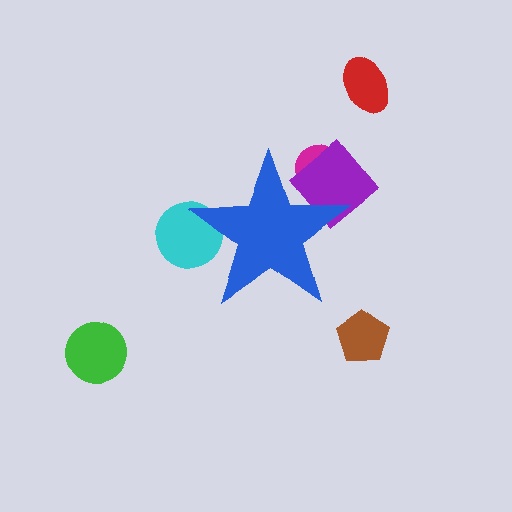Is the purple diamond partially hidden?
Yes, the purple diamond is partially hidden behind the blue star.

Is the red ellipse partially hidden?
No, the red ellipse is fully visible.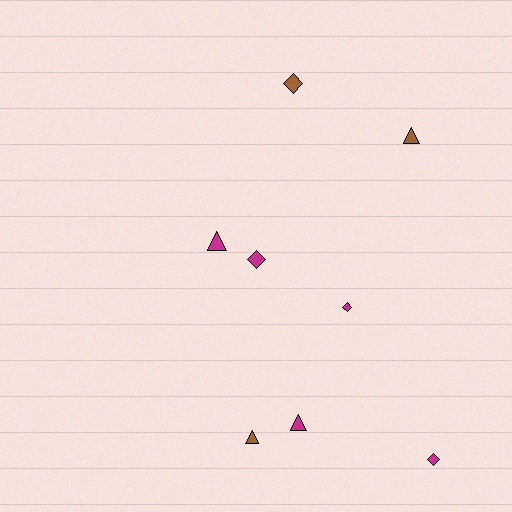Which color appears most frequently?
Magenta, with 5 objects.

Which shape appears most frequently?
Triangle, with 4 objects.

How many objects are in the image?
There are 8 objects.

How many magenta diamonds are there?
There are 3 magenta diamonds.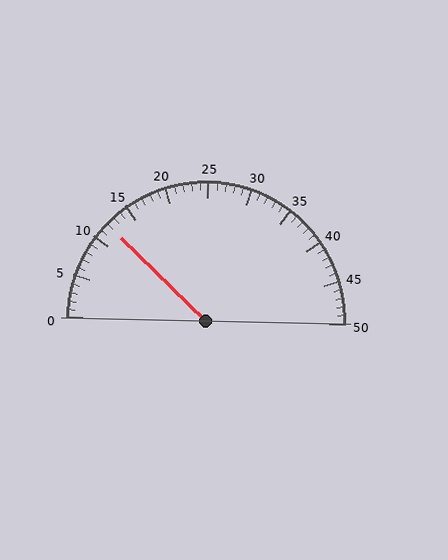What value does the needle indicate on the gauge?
The needle indicates approximately 12.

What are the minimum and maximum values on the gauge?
The gauge ranges from 0 to 50.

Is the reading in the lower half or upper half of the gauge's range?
The reading is in the lower half of the range (0 to 50).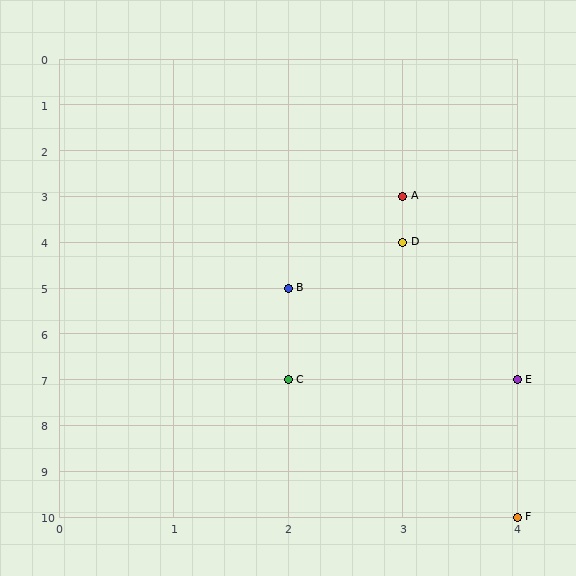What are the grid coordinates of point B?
Point B is at grid coordinates (2, 5).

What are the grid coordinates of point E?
Point E is at grid coordinates (4, 7).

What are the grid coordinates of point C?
Point C is at grid coordinates (2, 7).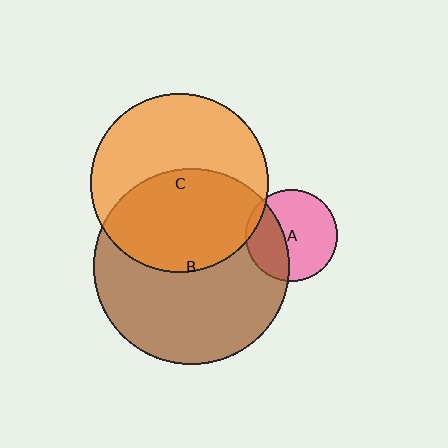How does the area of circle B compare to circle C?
Approximately 1.2 times.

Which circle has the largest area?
Circle B (brown).